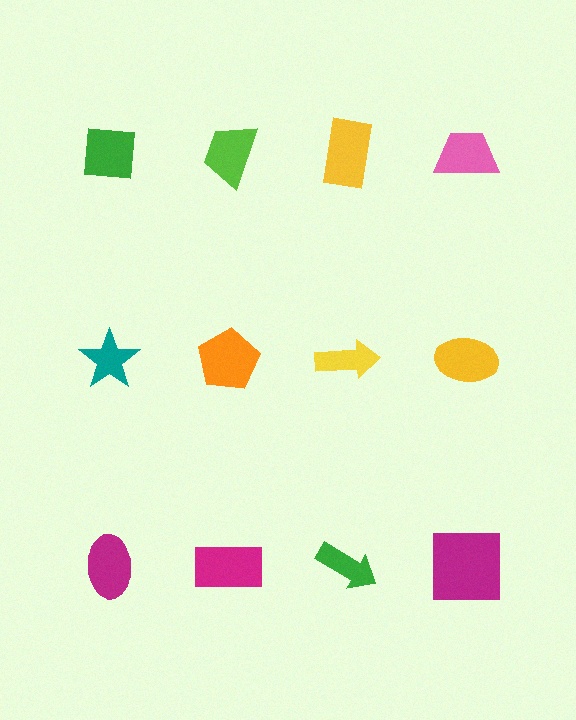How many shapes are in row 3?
4 shapes.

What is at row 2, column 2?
An orange pentagon.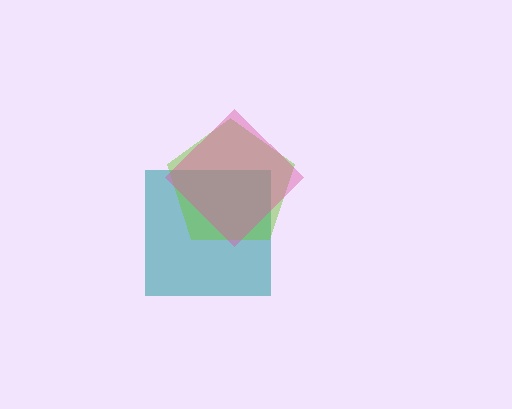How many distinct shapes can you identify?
There are 3 distinct shapes: a teal square, a lime pentagon, a pink diamond.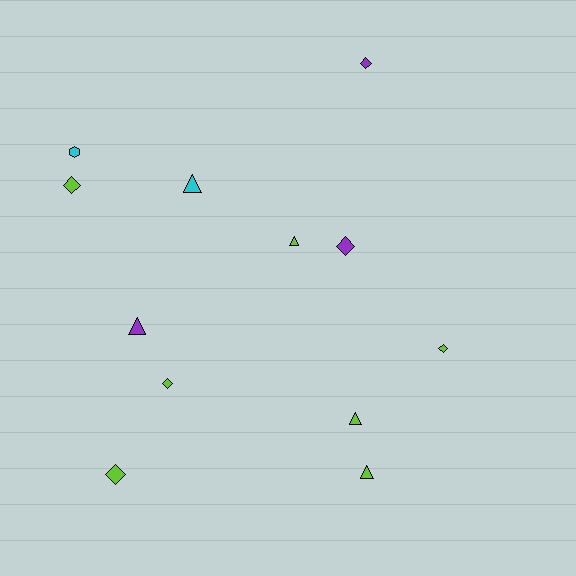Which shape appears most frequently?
Diamond, with 6 objects.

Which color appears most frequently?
Lime, with 7 objects.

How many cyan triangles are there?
There is 1 cyan triangle.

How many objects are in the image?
There are 12 objects.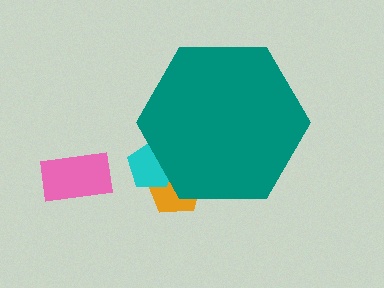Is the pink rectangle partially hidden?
No, the pink rectangle is fully visible.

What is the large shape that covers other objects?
A teal hexagon.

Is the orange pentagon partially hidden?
Yes, the orange pentagon is partially hidden behind the teal hexagon.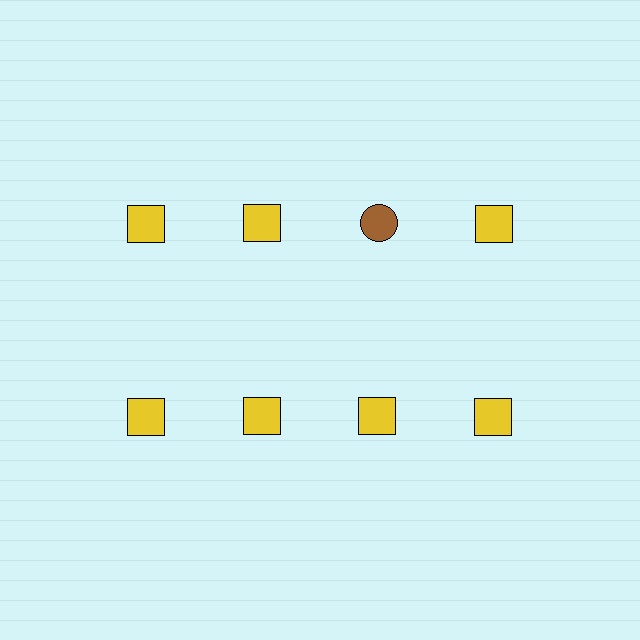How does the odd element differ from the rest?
It differs in both color (brown instead of yellow) and shape (circle instead of square).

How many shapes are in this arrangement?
There are 8 shapes arranged in a grid pattern.